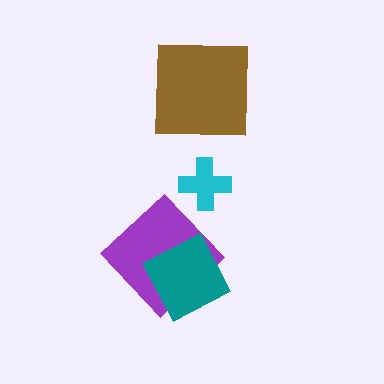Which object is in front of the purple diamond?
The teal square is in front of the purple diamond.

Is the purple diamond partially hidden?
Yes, it is partially covered by another shape.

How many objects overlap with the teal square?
1 object overlaps with the teal square.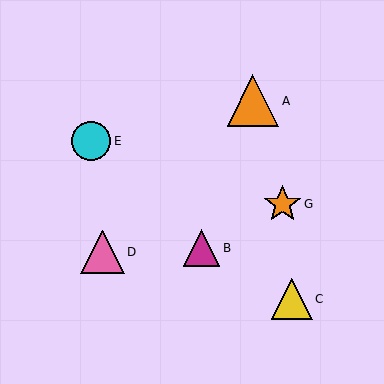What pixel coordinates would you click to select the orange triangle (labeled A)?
Click at (253, 101) to select the orange triangle A.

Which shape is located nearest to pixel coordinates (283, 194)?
The orange star (labeled G) at (282, 204) is nearest to that location.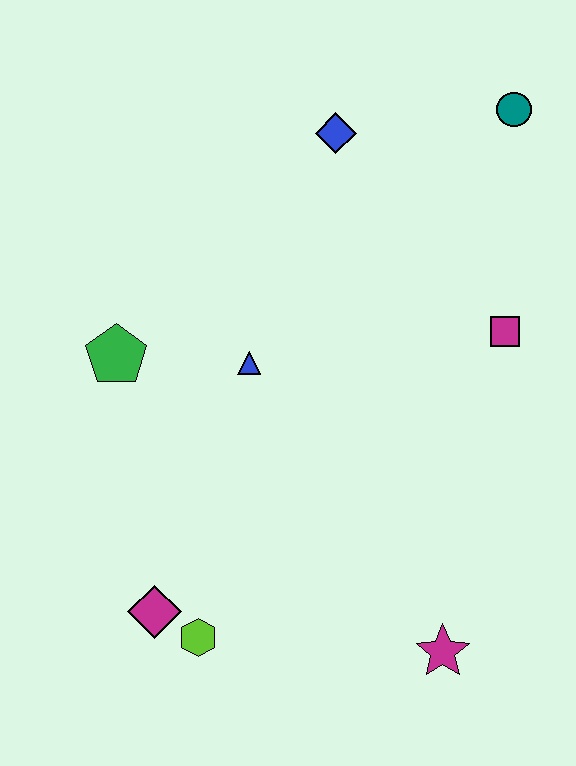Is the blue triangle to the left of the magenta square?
Yes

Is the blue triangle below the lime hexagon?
No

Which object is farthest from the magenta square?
The magenta diamond is farthest from the magenta square.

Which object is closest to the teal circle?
The blue diamond is closest to the teal circle.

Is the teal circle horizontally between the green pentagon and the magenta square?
No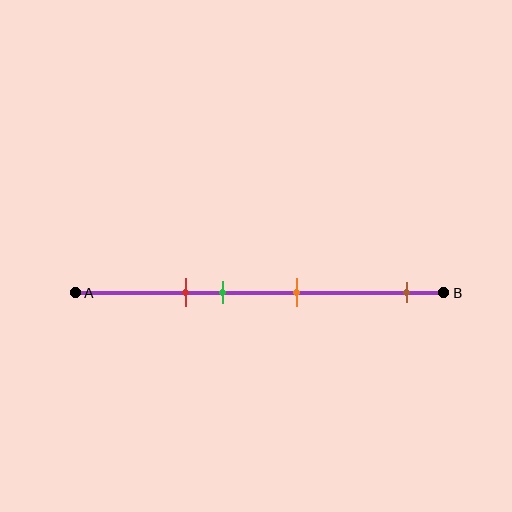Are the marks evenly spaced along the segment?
No, the marks are not evenly spaced.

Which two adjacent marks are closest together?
The red and green marks are the closest adjacent pair.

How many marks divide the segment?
There are 4 marks dividing the segment.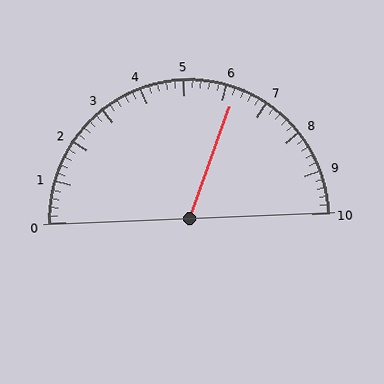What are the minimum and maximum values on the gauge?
The gauge ranges from 0 to 10.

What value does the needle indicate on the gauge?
The needle indicates approximately 6.2.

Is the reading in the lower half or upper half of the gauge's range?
The reading is in the upper half of the range (0 to 10).